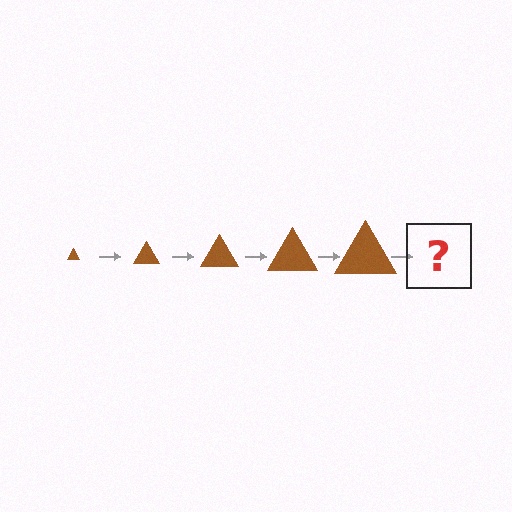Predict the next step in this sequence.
The next step is a brown triangle, larger than the previous one.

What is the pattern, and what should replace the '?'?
The pattern is that the triangle gets progressively larger each step. The '?' should be a brown triangle, larger than the previous one.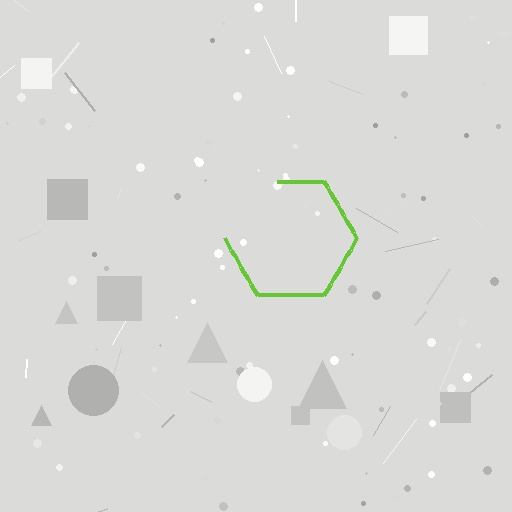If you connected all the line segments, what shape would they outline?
They would outline a hexagon.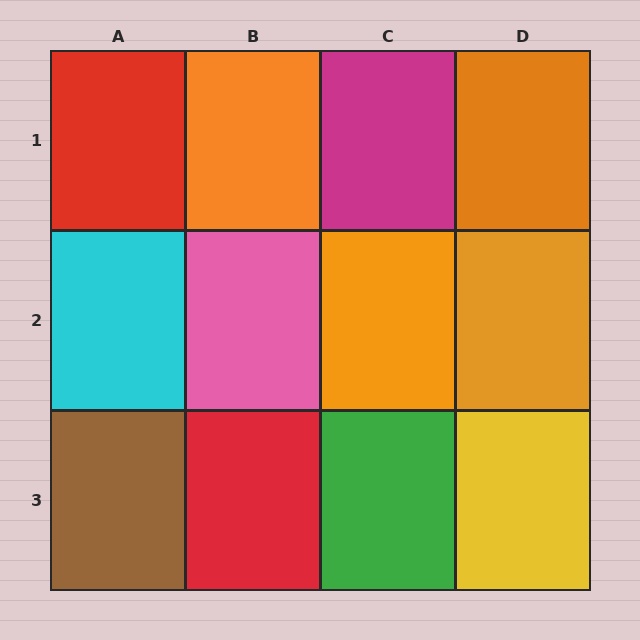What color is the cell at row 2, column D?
Orange.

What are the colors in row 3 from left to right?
Brown, red, green, yellow.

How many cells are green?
1 cell is green.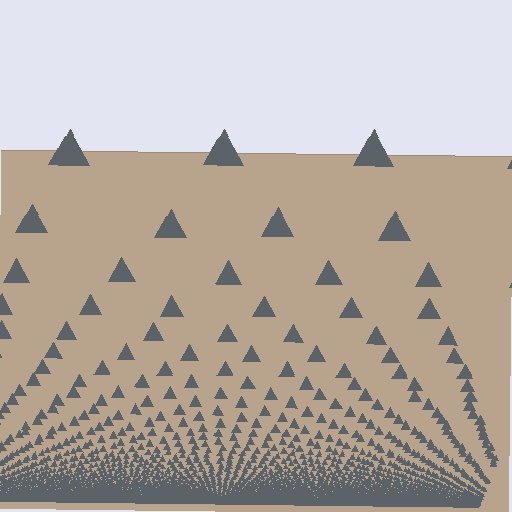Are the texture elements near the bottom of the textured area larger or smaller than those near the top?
Smaller. The gradient is inverted — elements near the bottom are smaller and denser.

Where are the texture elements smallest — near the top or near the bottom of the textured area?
Near the bottom.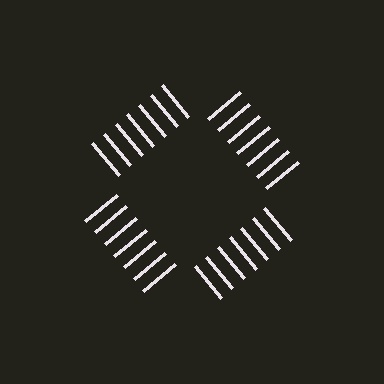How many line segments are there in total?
28 — 7 along each of the 4 edges.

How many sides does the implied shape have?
4 sides — the line-ends trace a square.